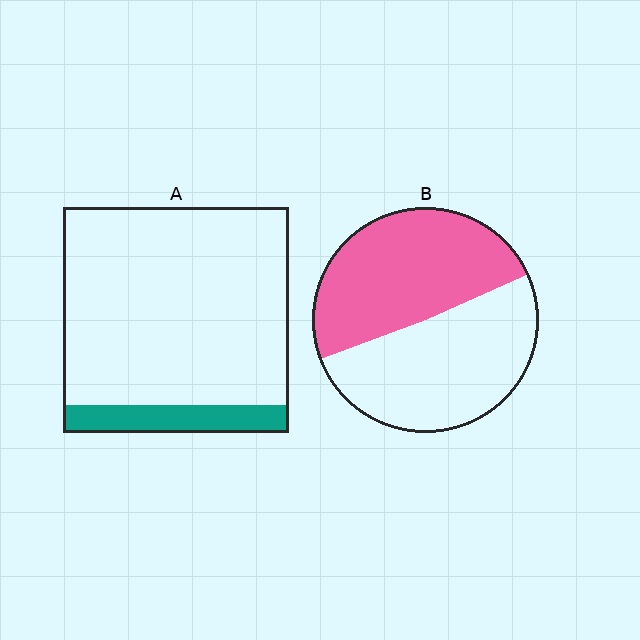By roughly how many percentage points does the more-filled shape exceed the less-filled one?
By roughly 35 percentage points (B over A).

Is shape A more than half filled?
No.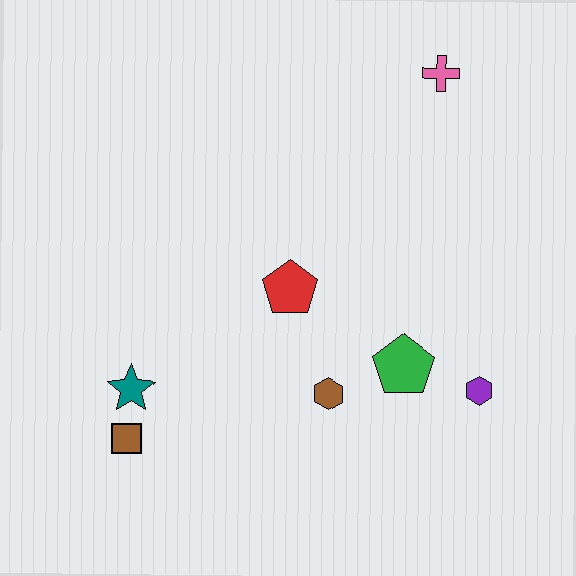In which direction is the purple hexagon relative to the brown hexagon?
The purple hexagon is to the right of the brown hexagon.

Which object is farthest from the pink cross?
The brown square is farthest from the pink cross.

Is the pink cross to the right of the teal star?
Yes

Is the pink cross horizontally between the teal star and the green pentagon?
No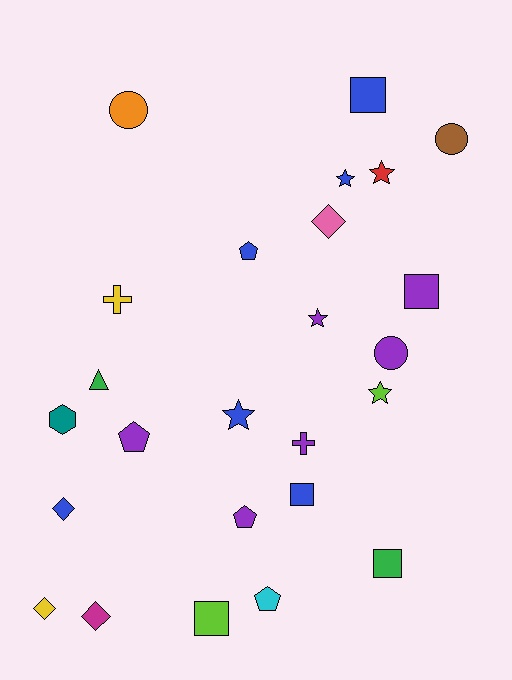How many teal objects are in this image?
There is 1 teal object.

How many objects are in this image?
There are 25 objects.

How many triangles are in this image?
There is 1 triangle.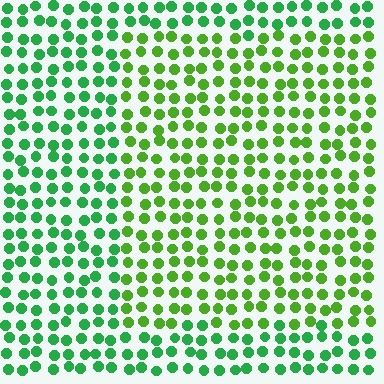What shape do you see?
I see a rectangle.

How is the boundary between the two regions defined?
The boundary is defined purely by a slight shift in hue (about 32 degrees). Spacing, size, and orientation are identical on both sides.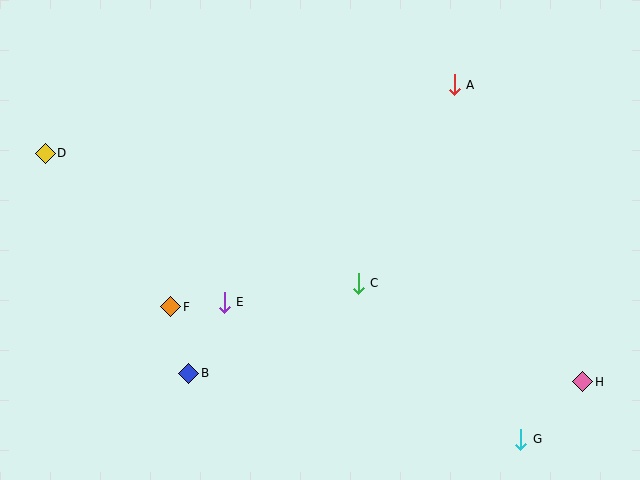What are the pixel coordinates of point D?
Point D is at (45, 153).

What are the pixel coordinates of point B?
Point B is at (189, 373).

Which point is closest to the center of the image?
Point C at (358, 283) is closest to the center.